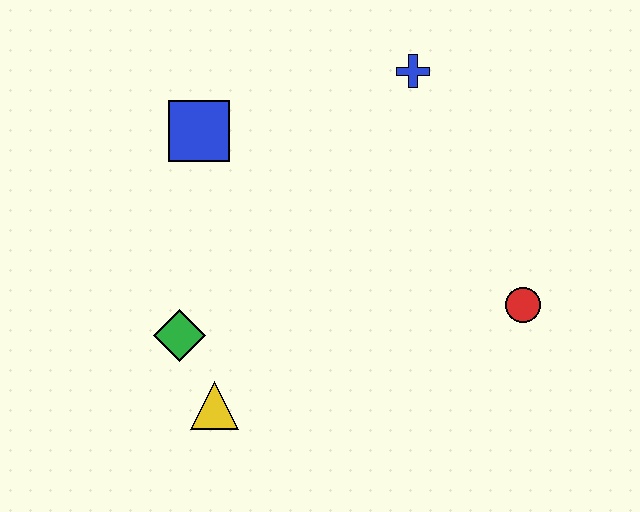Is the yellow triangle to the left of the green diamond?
No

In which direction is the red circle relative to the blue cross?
The red circle is below the blue cross.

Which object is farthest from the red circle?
The blue square is farthest from the red circle.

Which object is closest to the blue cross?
The blue square is closest to the blue cross.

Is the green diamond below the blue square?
Yes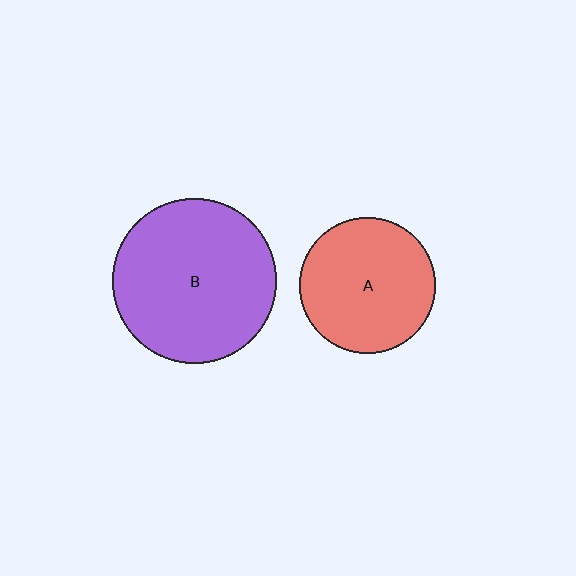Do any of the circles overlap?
No, none of the circles overlap.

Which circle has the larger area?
Circle B (purple).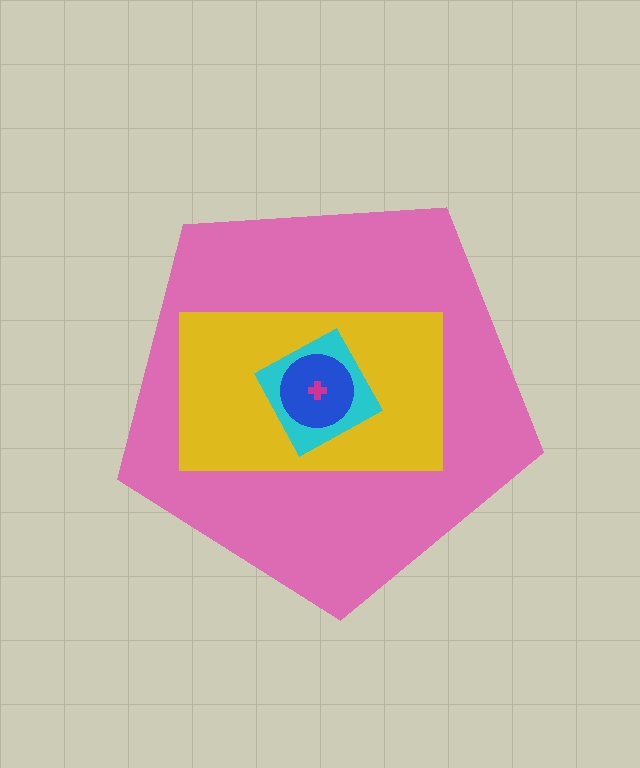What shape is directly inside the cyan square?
The blue circle.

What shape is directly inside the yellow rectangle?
The cyan square.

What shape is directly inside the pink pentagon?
The yellow rectangle.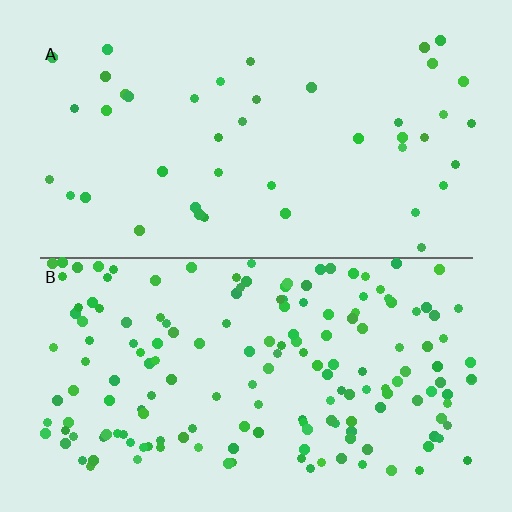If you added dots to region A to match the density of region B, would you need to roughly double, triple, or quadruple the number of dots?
Approximately quadruple.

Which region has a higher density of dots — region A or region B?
B (the bottom).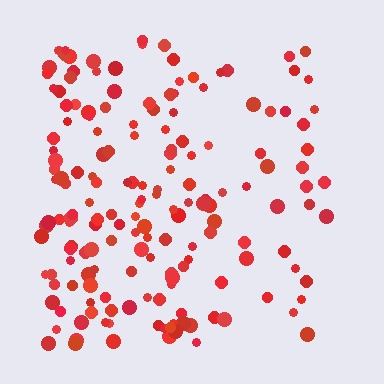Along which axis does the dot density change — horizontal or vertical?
Horizontal.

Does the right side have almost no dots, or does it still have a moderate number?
Still a moderate number, just noticeably fewer than the left.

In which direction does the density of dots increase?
From right to left, with the left side densest.